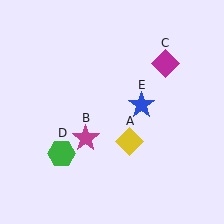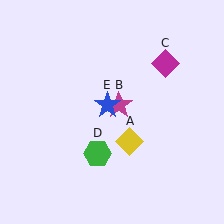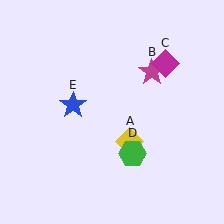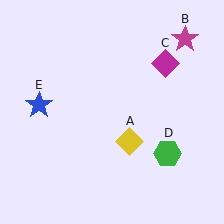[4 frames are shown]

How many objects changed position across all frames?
3 objects changed position: magenta star (object B), green hexagon (object D), blue star (object E).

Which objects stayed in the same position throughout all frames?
Yellow diamond (object A) and magenta diamond (object C) remained stationary.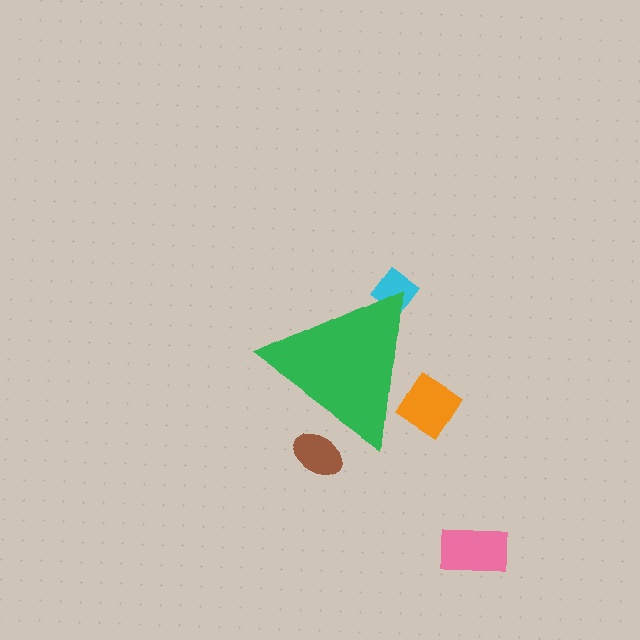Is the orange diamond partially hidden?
Yes, the orange diamond is partially hidden behind the green triangle.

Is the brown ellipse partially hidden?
Yes, the brown ellipse is partially hidden behind the green triangle.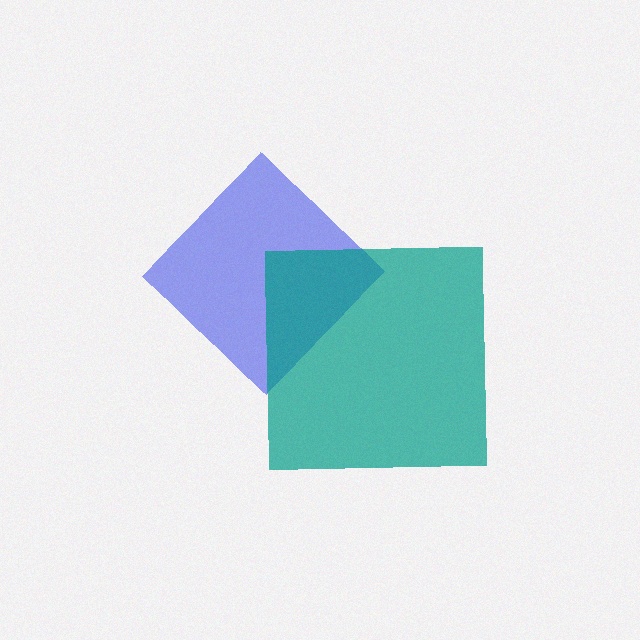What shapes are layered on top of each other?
The layered shapes are: a blue diamond, a teal square.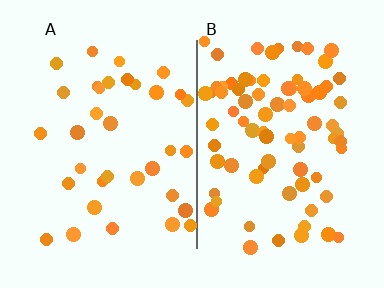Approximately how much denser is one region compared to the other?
Approximately 2.3× — region B over region A.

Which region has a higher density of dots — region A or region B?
B (the right).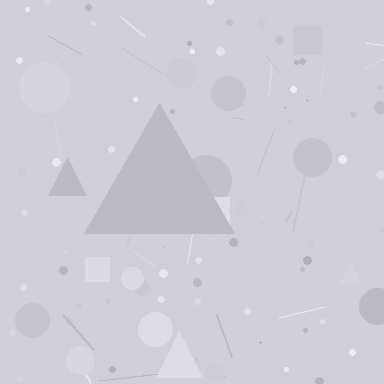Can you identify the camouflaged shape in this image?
The camouflaged shape is a triangle.